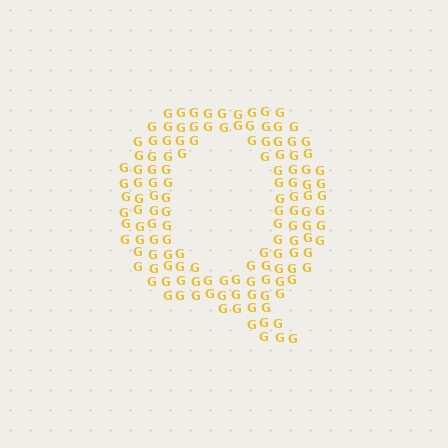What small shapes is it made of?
It is made of small letter G's.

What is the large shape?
The large shape is the letter Q.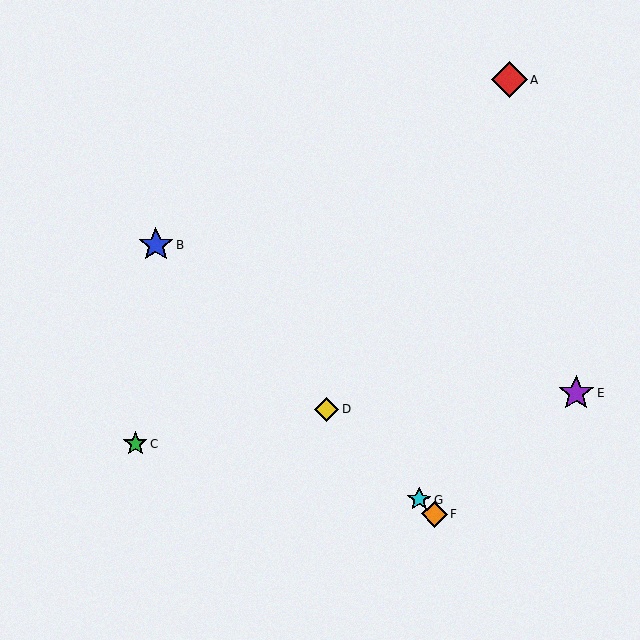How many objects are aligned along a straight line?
4 objects (B, D, F, G) are aligned along a straight line.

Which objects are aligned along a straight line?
Objects B, D, F, G are aligned along a straight line.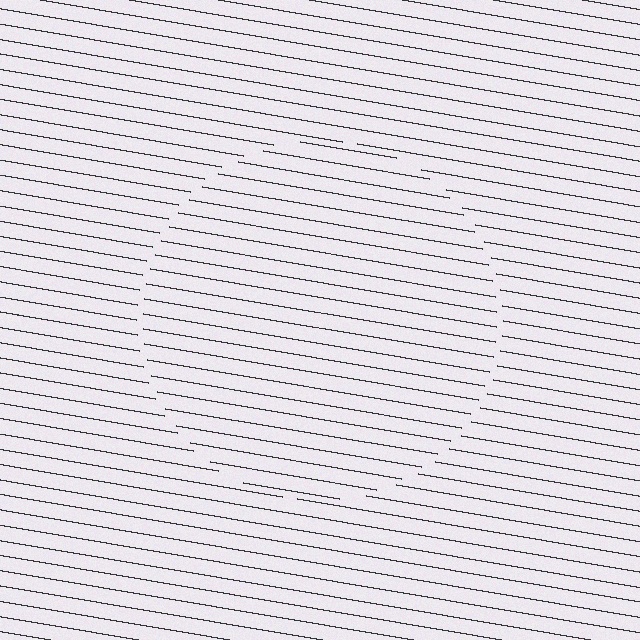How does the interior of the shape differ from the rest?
The interior of the shape contains the same grating, shifted by half a period — the contour is defined by the phase discontinuity where line-ends from the inner and outer gratings abut.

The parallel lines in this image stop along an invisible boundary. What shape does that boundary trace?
An illusory circle. The interior of the shape contains the same grating, shifted by half a period — the contour is defined by the phase discontinuity where line-ends from the inner and outer gratings abut.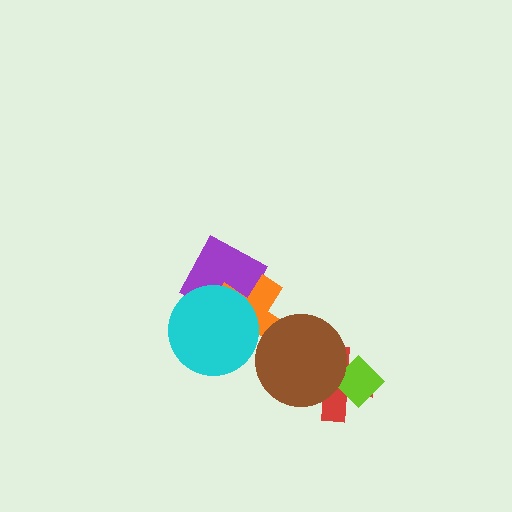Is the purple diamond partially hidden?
Yes, it is partially covered by another shape.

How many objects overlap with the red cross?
2 objects overlap with the red cross.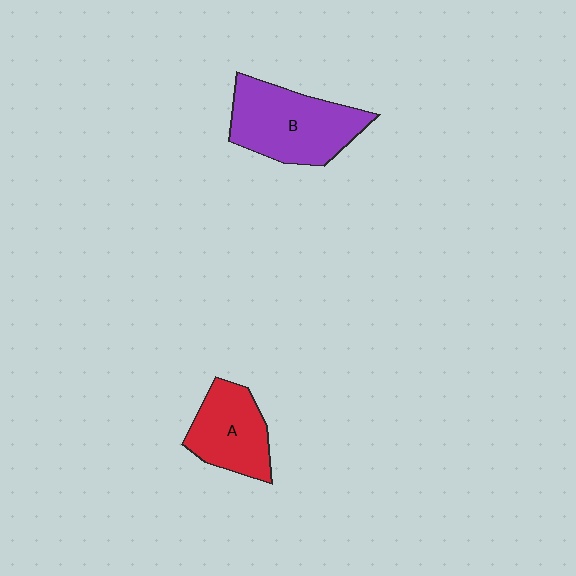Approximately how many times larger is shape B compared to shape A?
Approximately 1.4 times.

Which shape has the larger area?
Shape B (purple).